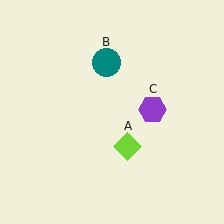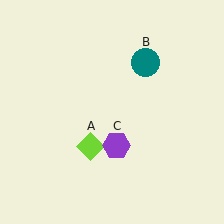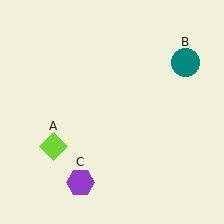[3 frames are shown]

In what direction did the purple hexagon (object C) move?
The purple hexagon (object C) moved down and to the left.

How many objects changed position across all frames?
3 objects changed position: lime diamond (object A), teal circle (object B), purple hexagon (object C).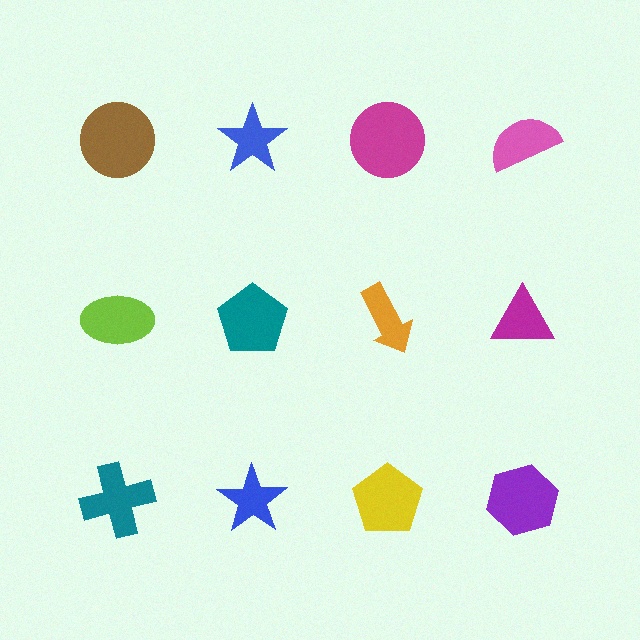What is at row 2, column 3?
An orange arrow.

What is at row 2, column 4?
A magenta triangle.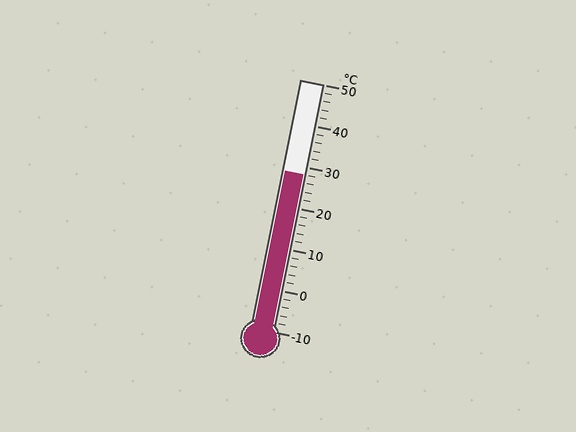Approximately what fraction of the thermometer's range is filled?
The thermometer is filled to approximately 65% of its range.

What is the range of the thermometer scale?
The thermometer scale ranges from -10°C to 50°C.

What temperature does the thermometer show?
The thermometer shows approximately 28°C.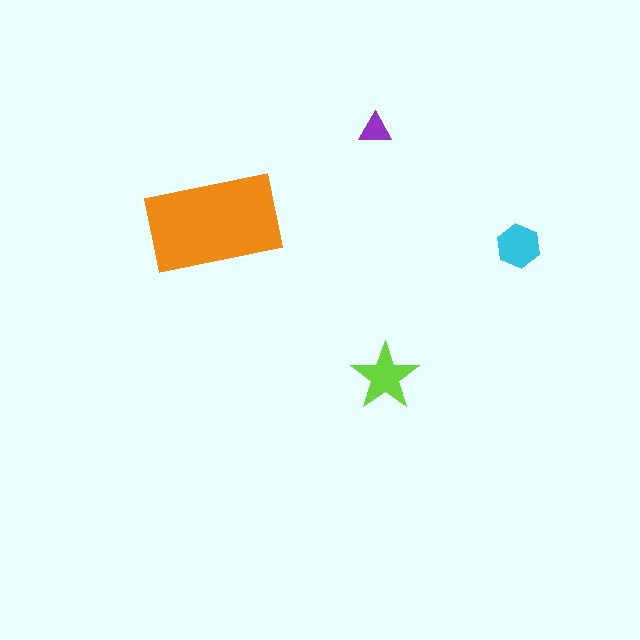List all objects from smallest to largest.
The purple triangle, the cyan hexagon, the lime star, the orange rectangle.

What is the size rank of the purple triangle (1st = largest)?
4th.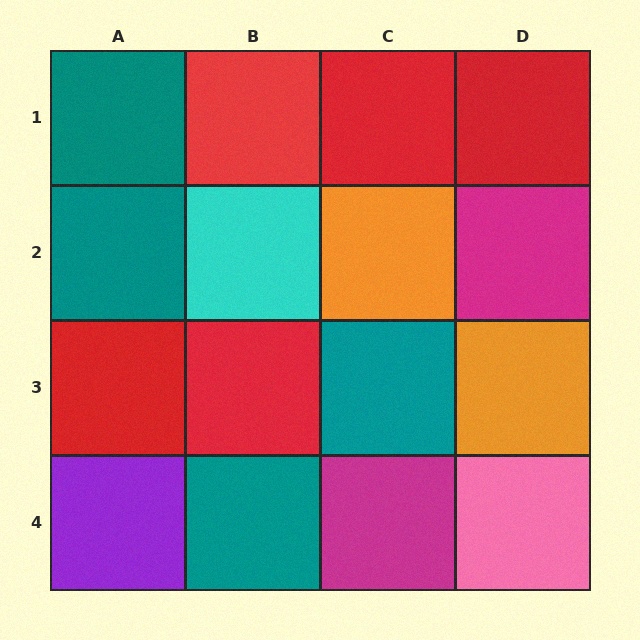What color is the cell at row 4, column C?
Magenta.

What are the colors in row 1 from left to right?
Teal, red, red, red.